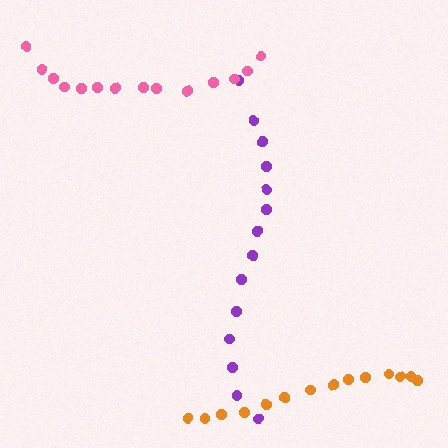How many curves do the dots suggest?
There are 3 distinct paths.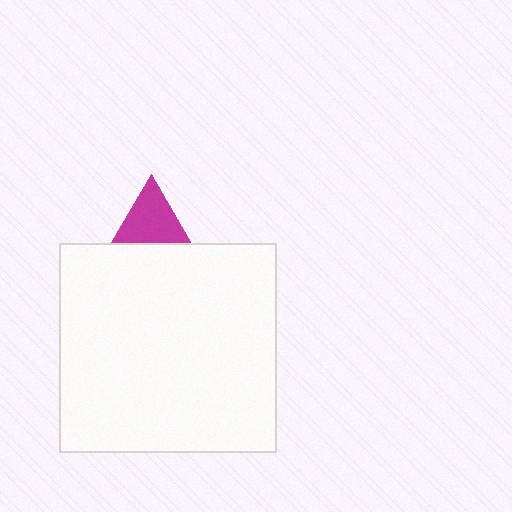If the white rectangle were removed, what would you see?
You would see the complete magenta triangle.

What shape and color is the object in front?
The object in front is a white rectangle.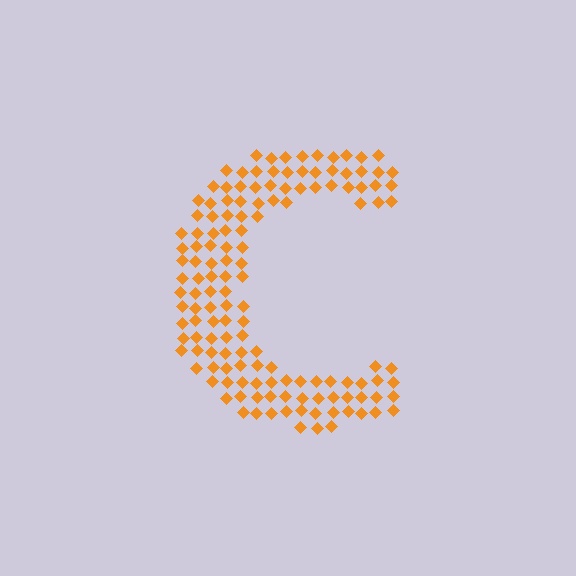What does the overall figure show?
The overall figure shows the letter C.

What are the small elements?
The small elements are diamonds.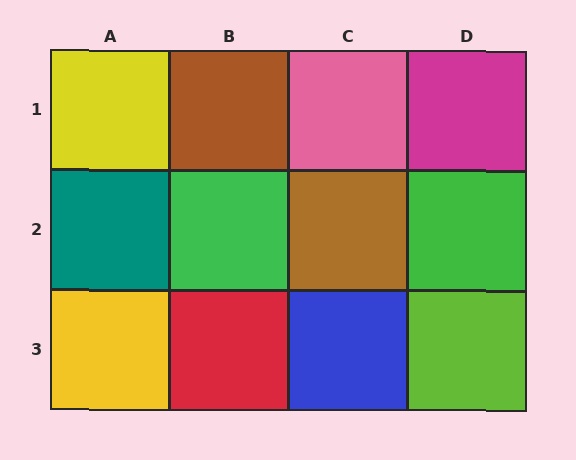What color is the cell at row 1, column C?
Pink.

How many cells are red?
1 cell is red.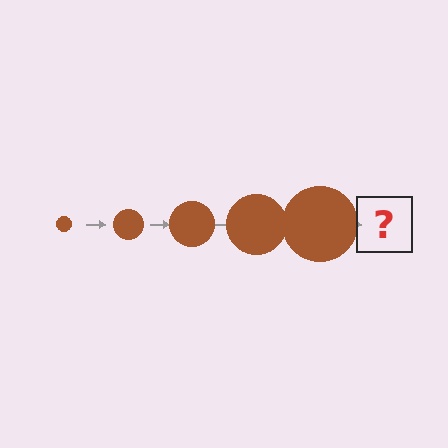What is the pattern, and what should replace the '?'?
The pattern is that the circle gets progressively larger each step. The '?' should be a brown circle, larger than the previous one.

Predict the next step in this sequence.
The next step is a brown circle, larger than the previous one.